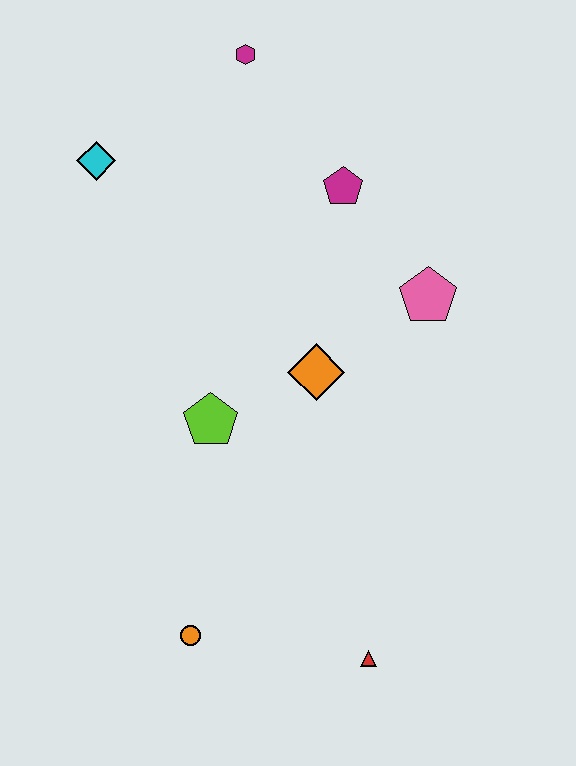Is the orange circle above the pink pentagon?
No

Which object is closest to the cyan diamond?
The magenta hexagon is closest to the cyan diamond.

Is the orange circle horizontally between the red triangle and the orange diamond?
No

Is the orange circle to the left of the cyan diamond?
No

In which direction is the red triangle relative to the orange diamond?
The red triangle is below the orange diamond.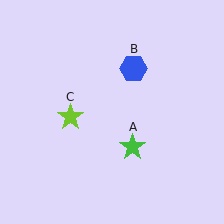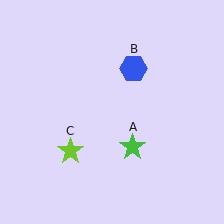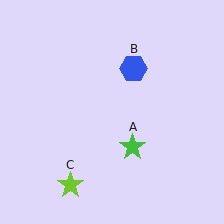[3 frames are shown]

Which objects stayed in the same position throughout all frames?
Green star (object A) and blue hexagon (object B) remained stationary.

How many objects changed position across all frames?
1 object changed position: lime star (object C).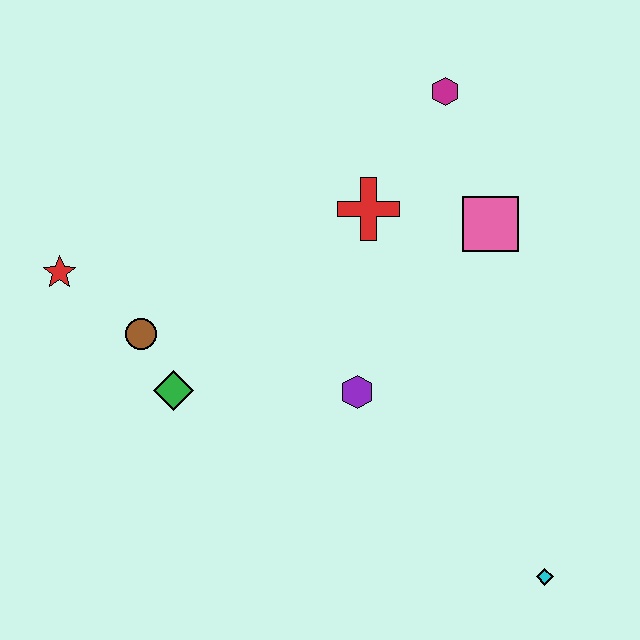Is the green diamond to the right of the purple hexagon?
No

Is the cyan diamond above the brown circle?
No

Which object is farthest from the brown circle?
The cyan diamond is farthest from the brown circle.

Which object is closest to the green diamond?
The brown circle is closest to the green diamond.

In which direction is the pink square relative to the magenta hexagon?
The pink square is below the magenta hexagon.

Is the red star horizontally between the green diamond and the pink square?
No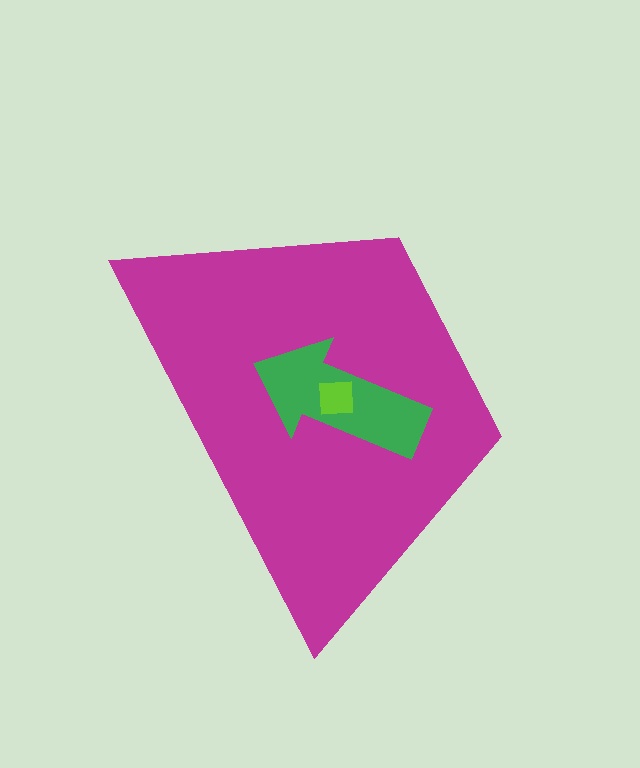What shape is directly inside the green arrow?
The lime square.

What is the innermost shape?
The lime square.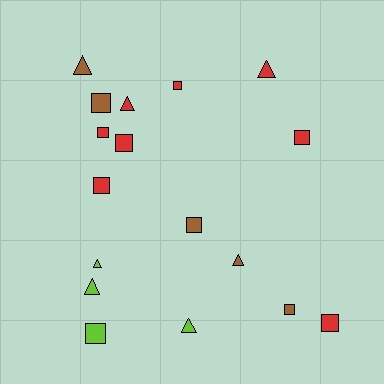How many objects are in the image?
There are 17 objects.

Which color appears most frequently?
Red, with 8 objects.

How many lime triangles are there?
There are 3 lime triangles.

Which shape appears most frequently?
Square, with 10 objects.